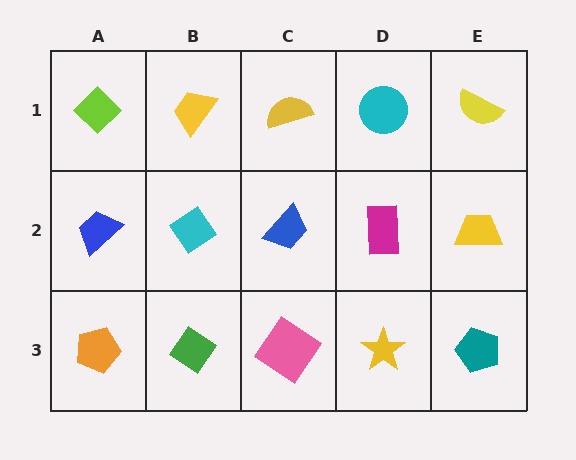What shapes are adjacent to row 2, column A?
A lime diamond (row 1, column A), an orange pentagon (row 3, column A), a cyan diamond (row 2, column B).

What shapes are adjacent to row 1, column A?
A blue trapezoid (row 2, column A), a yellow trapezoid (row 1, column B).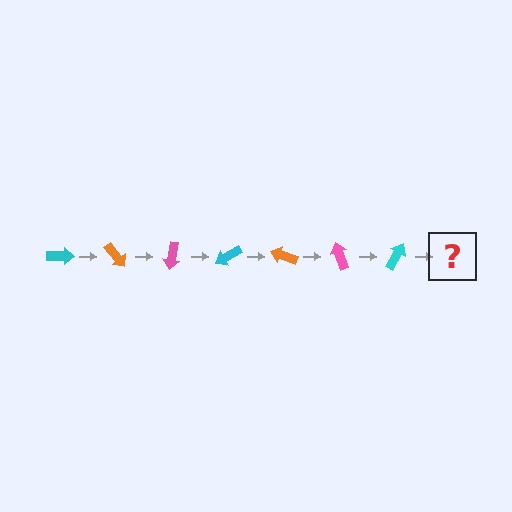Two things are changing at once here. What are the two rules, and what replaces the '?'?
The two rules are that it rotates 50 degrees each step and the color cycles through cyan, orange, and pink. The '?' should be an orange arrow, rotated 350 degrees from the start.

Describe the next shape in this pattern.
It should be an orange arrow, rotated 350 degrees from the start.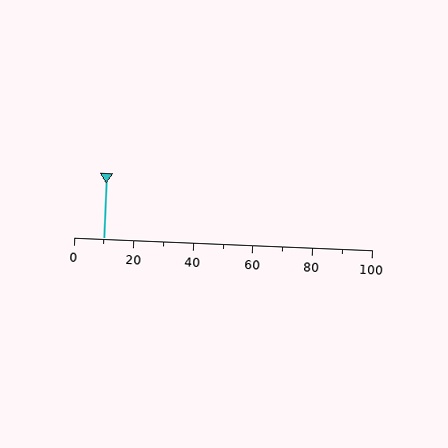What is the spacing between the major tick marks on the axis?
The major ticks are spaced 20 apart.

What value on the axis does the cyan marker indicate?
The marker indicates approximately 10.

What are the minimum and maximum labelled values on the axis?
The axis runs from 0 to 100.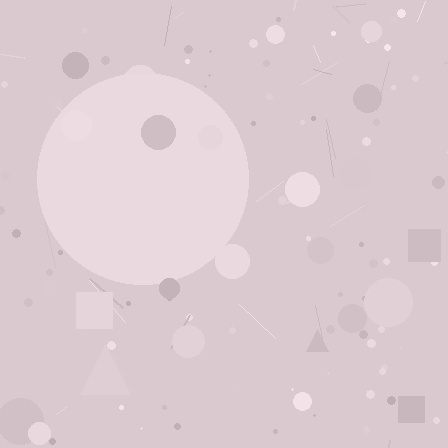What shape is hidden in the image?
A circle is hidden in the image.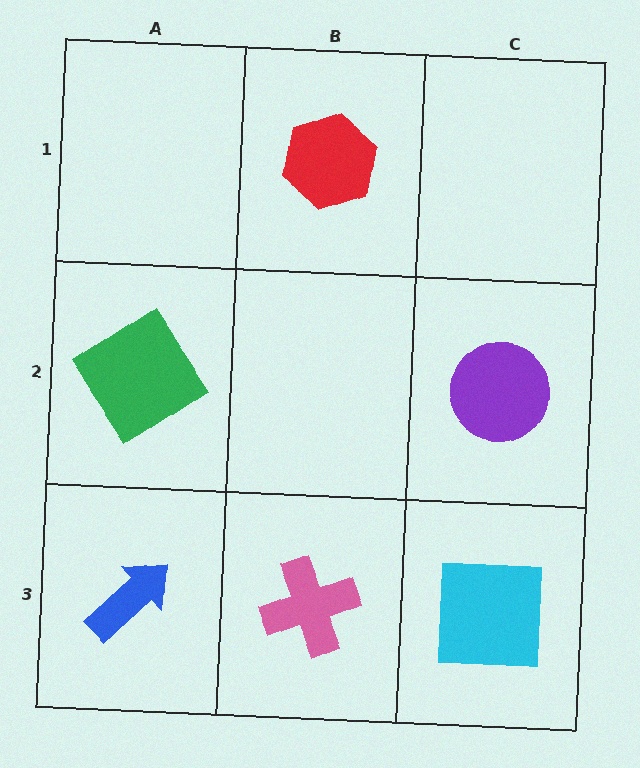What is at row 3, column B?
A pink cross.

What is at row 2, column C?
A purple circle.